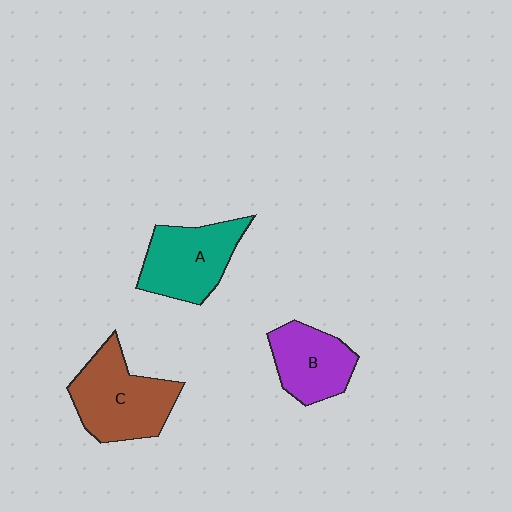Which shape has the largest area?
Shape C (brown).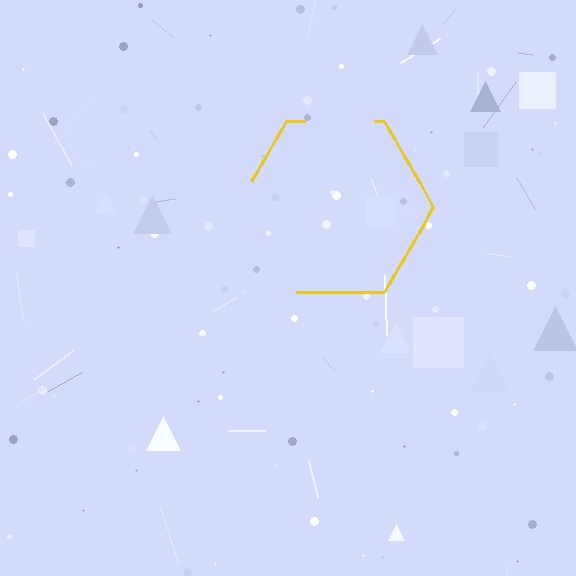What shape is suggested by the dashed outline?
The dashed outline suggests a hexagon.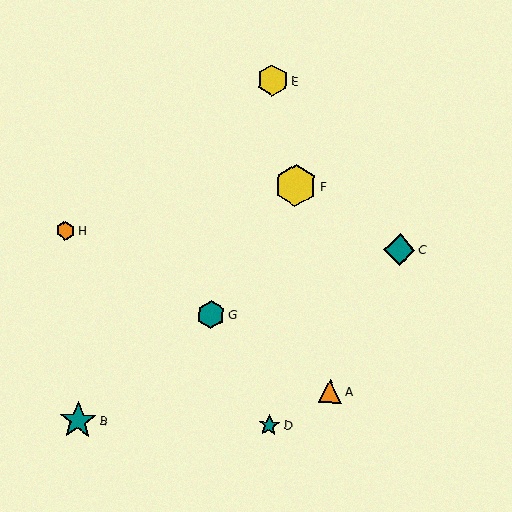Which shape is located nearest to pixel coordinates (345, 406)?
The orange triangle (labeled A) at (330, 391) is nearest to that location.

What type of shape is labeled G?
Shape G is a teal hexagon.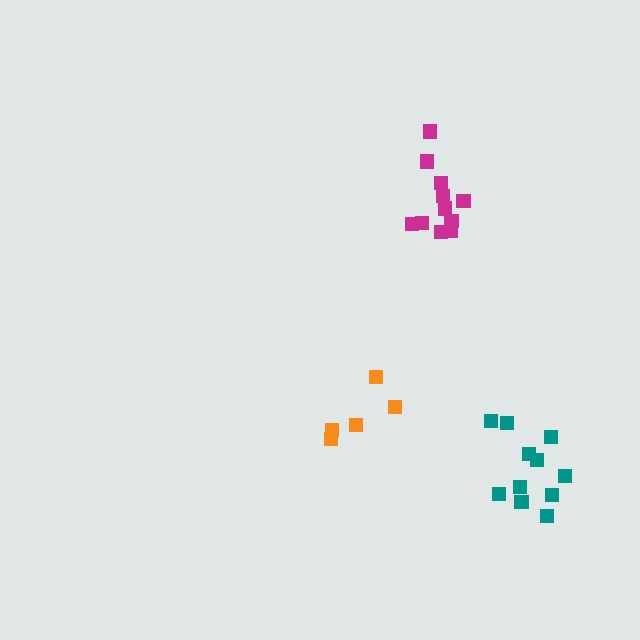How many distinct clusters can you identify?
There are 3 distinct clusters.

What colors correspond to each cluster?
The clusters are colored: orange, magenta, teal.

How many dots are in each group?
Group 1: 5 dots, Group 2: 11 dots, Group 3: 11 dots (27 total).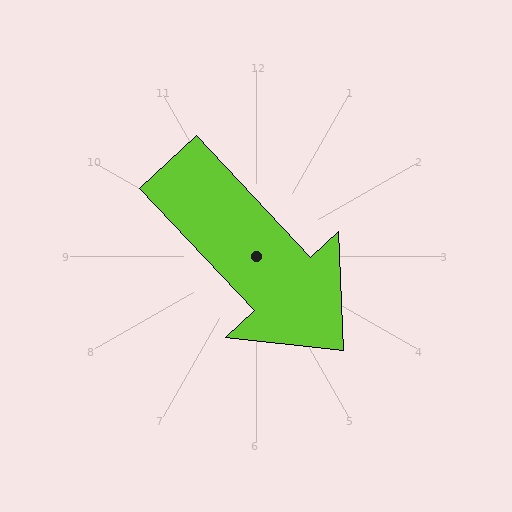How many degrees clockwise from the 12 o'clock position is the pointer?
Approximately 137 degrees.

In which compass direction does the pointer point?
Southeast.